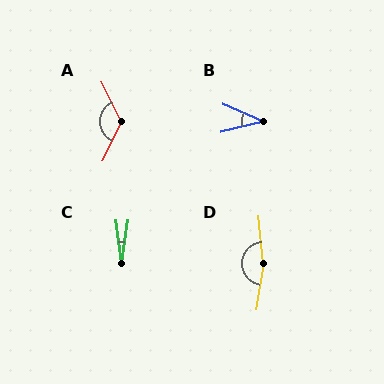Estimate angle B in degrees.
Approximately 37 degrees.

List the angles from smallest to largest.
C (15°), B (37°), A (128°), D (165°).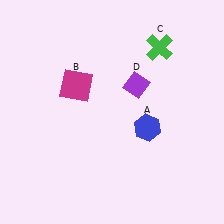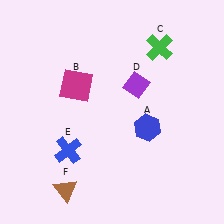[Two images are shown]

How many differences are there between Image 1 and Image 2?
There are 2 differences between the two images.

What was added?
A blue cross (E), a brown triangle (F) were added in Image 2.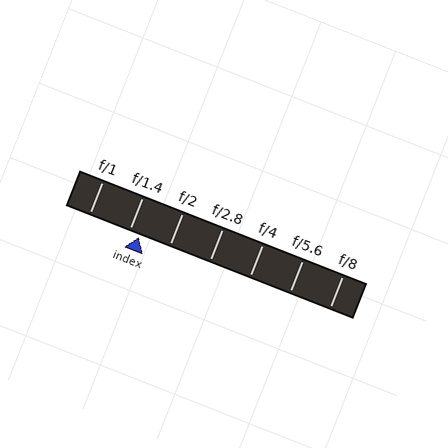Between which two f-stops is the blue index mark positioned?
The index mark is between f/1.4 and f/2.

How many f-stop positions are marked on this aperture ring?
There are 7 f-stop positions marked.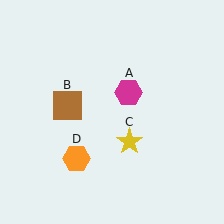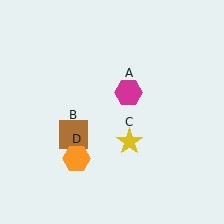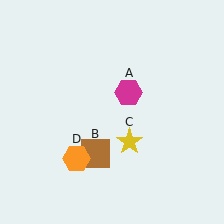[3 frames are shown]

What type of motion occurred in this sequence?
The brown square (object B) rotated counterclockwise around the center of the scene.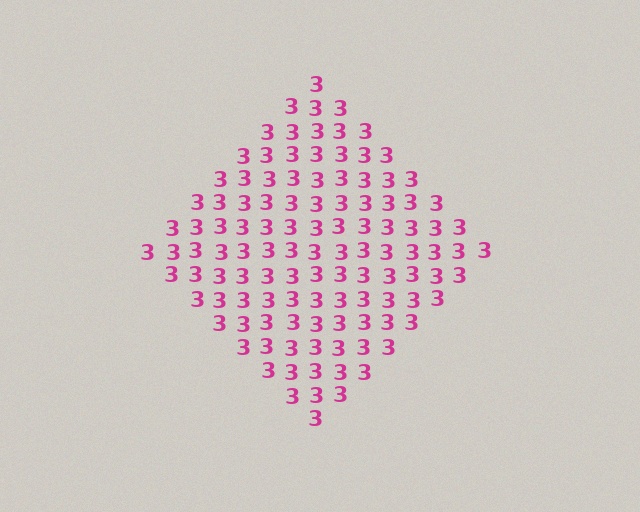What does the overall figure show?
The overall figure shows a diamond.